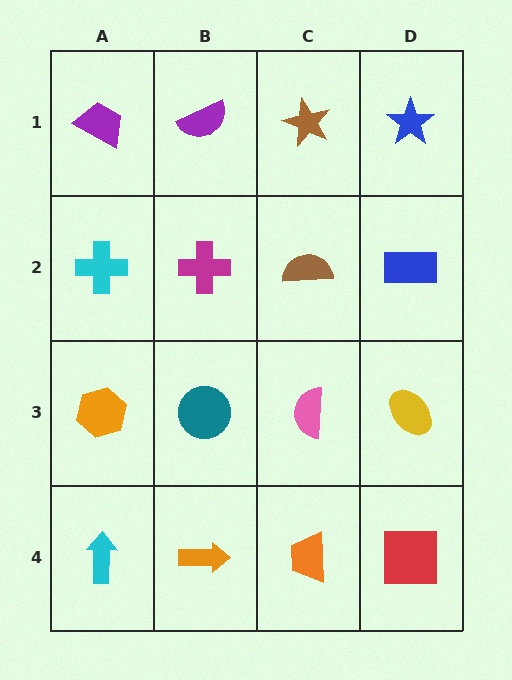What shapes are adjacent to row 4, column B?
A teal circle (row 3, column B), a cyan arrow (row 4, column A), an orange trapezoid (row 4, column C).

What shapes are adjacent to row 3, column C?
A brown semicircle (row 2, column C), an orange trapezoid (row 4, column C), a teal circle (row 3, column B), a yellow ellipse (row 3, column D).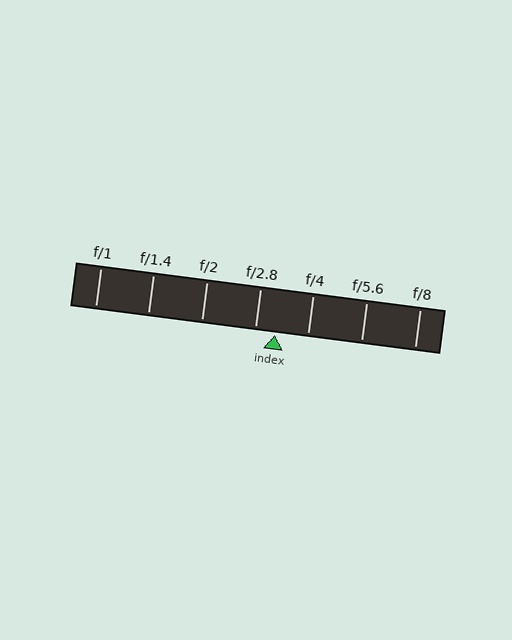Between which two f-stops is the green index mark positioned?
The index mark is between f/2.8 and f/4.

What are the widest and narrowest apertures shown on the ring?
The widest aperture shown is f/1 and the narrowest is f/8.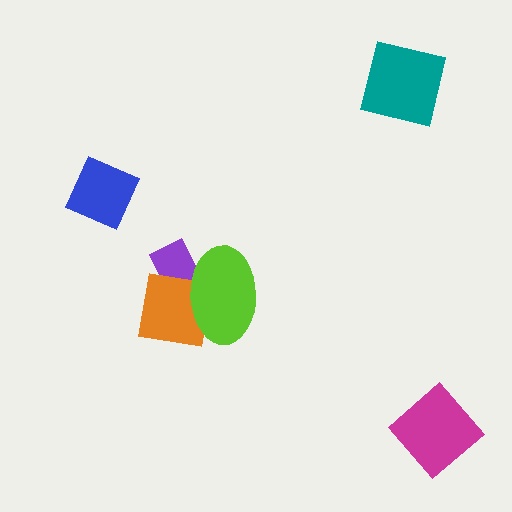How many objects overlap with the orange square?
2 objects overlap with the orange square.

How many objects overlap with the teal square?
0 objects overlap with the teal square.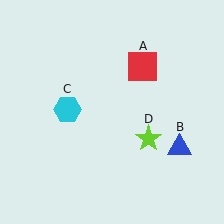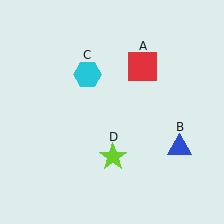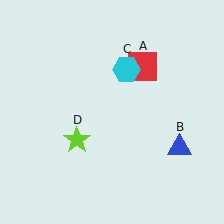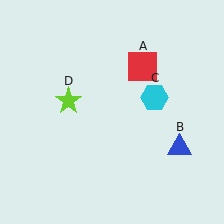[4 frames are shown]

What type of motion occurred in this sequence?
The cyan hexagon (object C), lime star (object D) rotated clockwise around the center of the scene.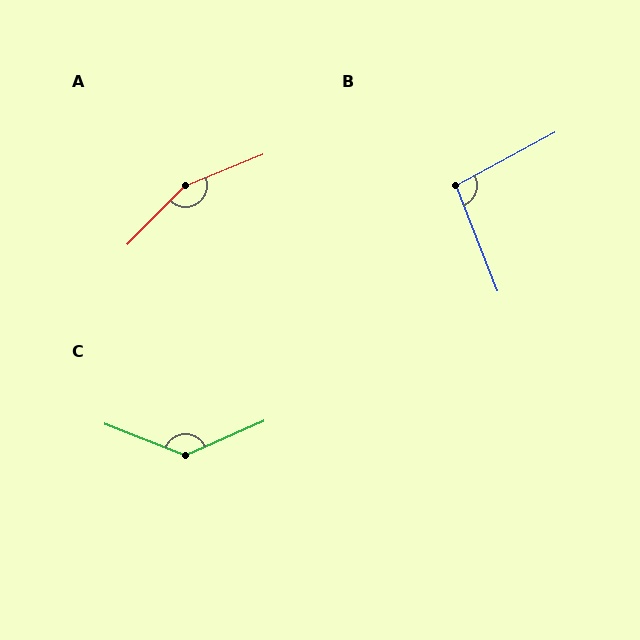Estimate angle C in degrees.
Approximately 135 degrees.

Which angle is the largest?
A, at approximately 157 degrees.